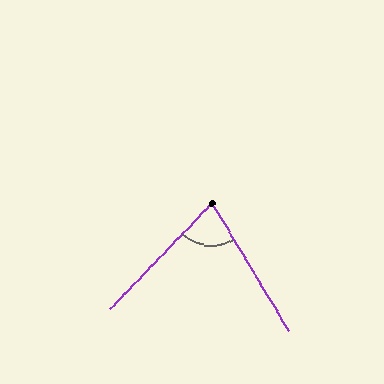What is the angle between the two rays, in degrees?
Approximately 75 degrees.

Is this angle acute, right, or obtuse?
It is acute.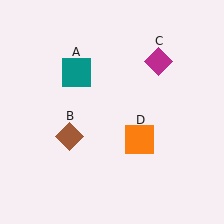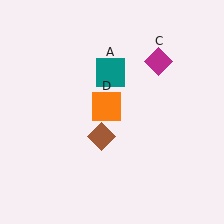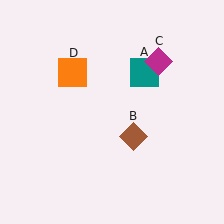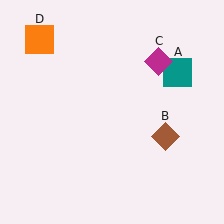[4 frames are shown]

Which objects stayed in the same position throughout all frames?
Magenta diamond (object C) remained stationary.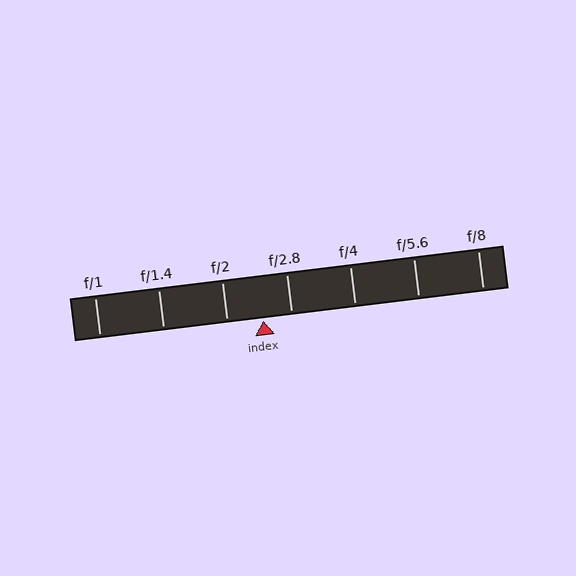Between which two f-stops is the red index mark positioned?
The index mark is between f/2 and f/2.8.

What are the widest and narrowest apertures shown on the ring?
The widest aperture shown is f/1 and the narrowest is f/8.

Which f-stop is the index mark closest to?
The index mark is closest to f/2.8.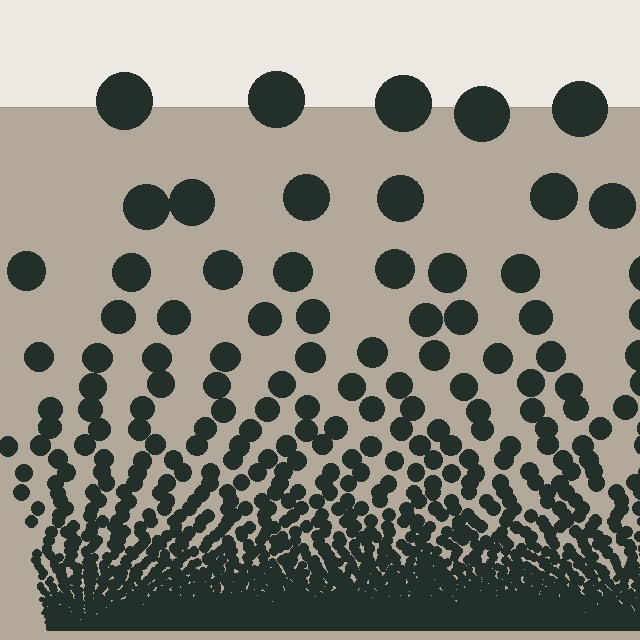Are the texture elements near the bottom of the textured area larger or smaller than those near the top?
Smaller. The gradient is inverted — elements near the bottom are smaller and denser.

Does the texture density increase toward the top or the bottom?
Density increases toward the bottom.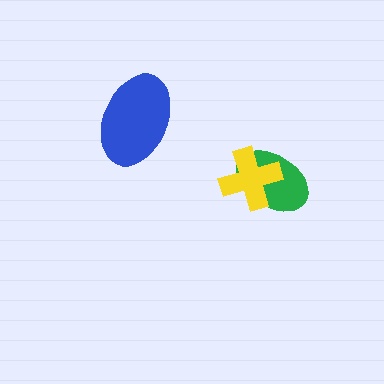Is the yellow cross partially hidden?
No, no other shape covers it.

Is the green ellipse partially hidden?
Yes, it is partially covered by another shape.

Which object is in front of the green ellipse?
The yellow cross is in front of the green ellipse.